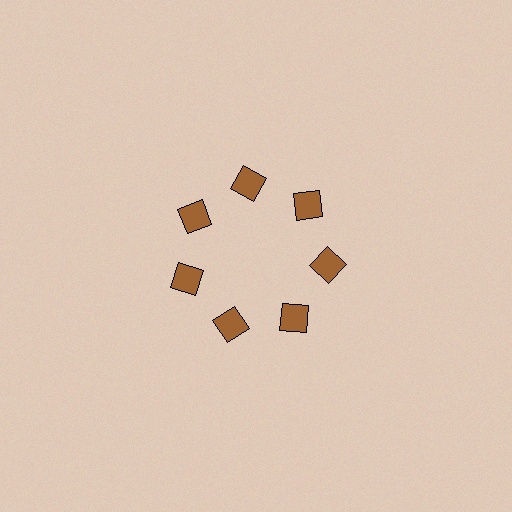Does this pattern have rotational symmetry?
Yes, this pattern has 7-fold rotational symmetry. It looks the same after rotating 51 degrees around the center.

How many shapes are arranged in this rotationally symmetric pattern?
There are 7 shapes, arranged in 7 groups of 1.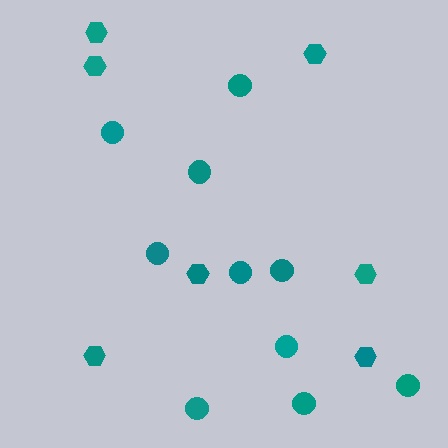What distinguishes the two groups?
There are 2 groups: one group of circles (10) and one group of hexagons (7).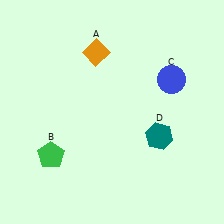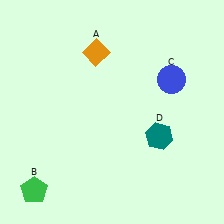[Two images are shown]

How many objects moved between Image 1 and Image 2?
1 object moved between the two images.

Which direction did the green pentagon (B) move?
The green pentagon (B) moved down.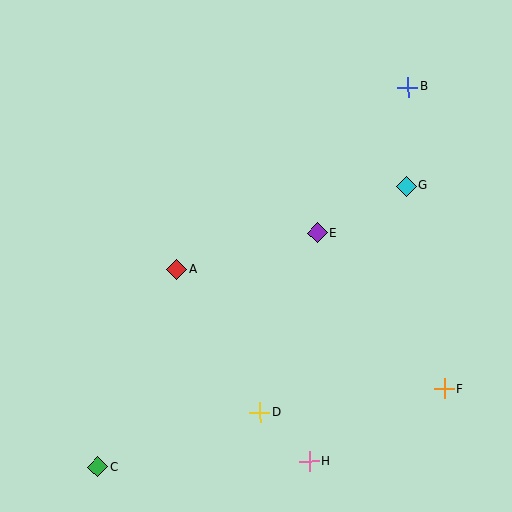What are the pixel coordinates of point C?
Point C is at (98, 467).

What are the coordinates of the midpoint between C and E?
The midpoint between C and E is at (207, 350).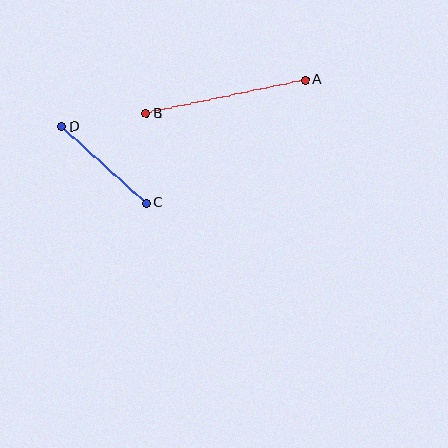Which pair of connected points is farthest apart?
Points A and B are farthest apart.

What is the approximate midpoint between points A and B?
The midpoint is at approximately (226, 97) pixels.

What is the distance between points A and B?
The distance is approximately 163 pixels.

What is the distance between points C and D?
The distance is approximately 114 pixels.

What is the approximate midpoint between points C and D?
The midpoint is at approximately (104, 165) pixels.